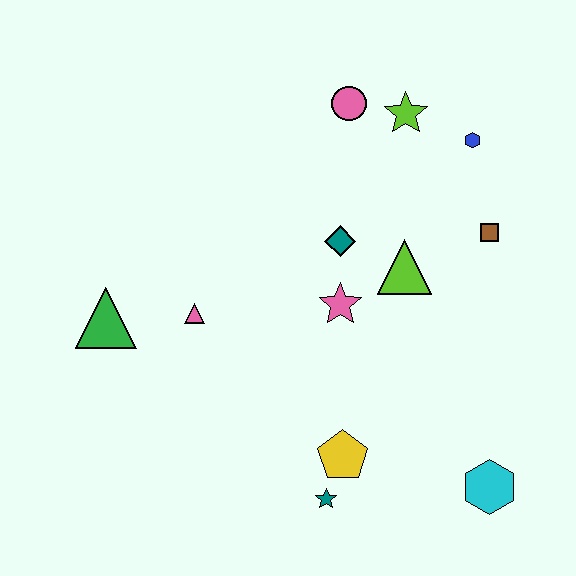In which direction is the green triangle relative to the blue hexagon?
The green triangle is to the left of the blue hexagon.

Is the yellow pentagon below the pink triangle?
Yes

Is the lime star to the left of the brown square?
Yes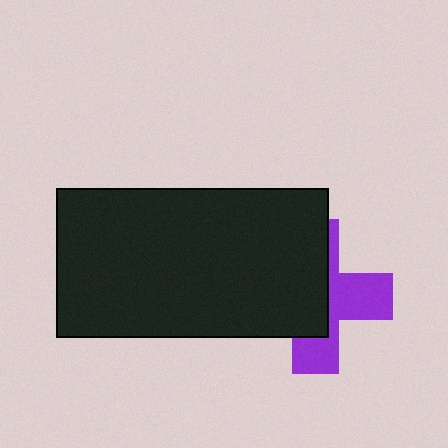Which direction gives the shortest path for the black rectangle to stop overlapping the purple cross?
Moving left gives the shortest separation.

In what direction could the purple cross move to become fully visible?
The purple cross could move right. That would shift it out from behind the black rectangle entirely.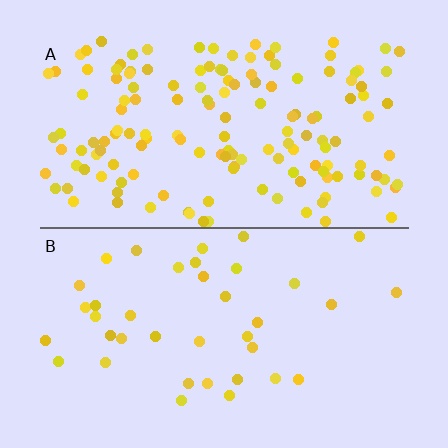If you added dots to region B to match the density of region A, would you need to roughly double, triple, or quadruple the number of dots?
Approximately quadruple.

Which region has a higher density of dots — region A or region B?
A (the top).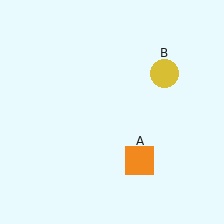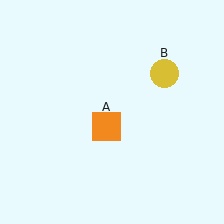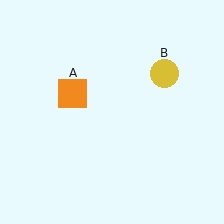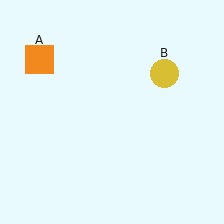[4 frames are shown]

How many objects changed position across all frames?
1 object changed position: orange square (object A).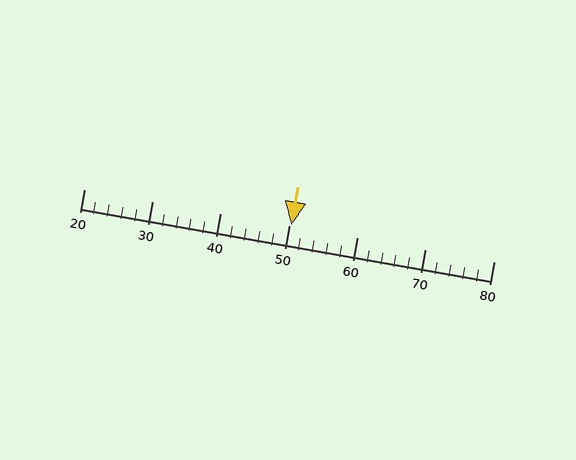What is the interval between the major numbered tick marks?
The major tick marks are spaced 10 units apart.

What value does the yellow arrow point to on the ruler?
The yellow arrow points to approximately 50.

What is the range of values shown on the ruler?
The ruler shows values from 20 to 80.